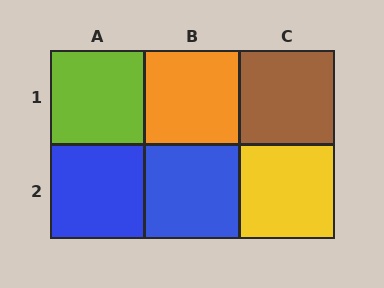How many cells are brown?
1 cell is brown.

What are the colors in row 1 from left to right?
Lime, orange, brown.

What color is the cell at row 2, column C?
Yellow.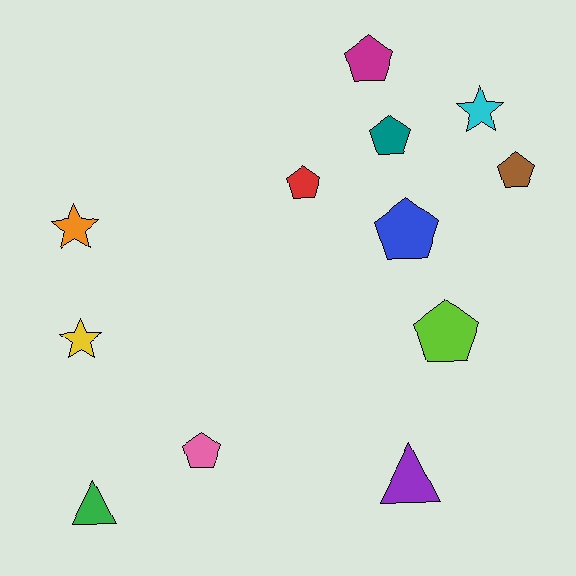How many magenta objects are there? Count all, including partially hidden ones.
There is 1 magenta object.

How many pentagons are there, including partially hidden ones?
There are 7 pentagons.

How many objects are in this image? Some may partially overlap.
There are 12 objects.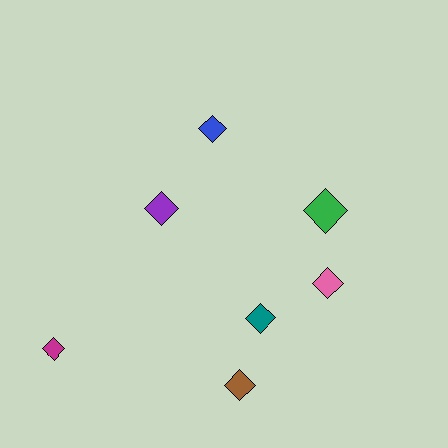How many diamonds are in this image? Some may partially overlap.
There are 7 diamonds.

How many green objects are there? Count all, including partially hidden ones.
There is 1 green object.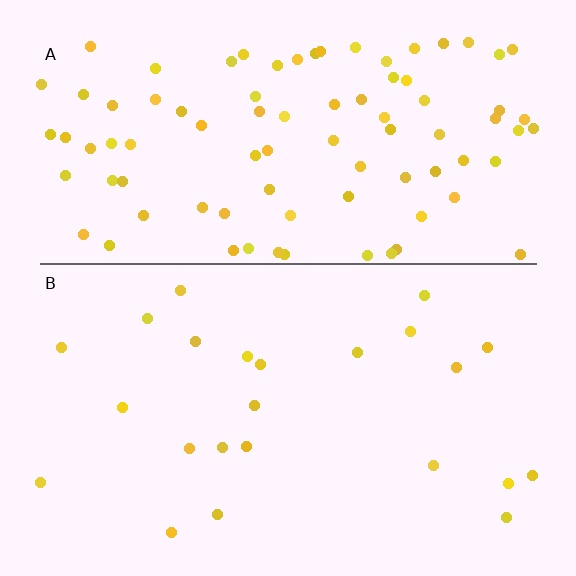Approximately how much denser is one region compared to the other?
Approximately 3.8× — region A over region B.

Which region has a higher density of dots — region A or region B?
A (the top).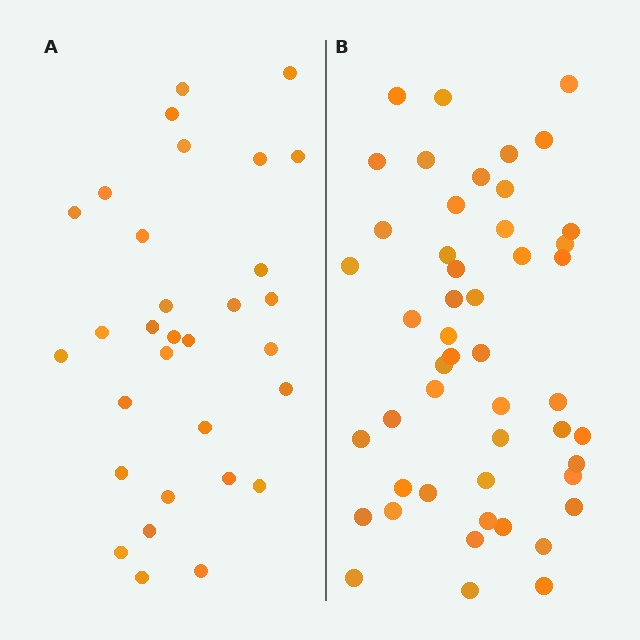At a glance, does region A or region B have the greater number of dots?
Region B (the right region) has more dots.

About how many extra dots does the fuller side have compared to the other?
Region B has approximately 20 more dots than region A.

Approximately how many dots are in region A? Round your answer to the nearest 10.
About 30 dots. (The exact count is 31, which rounds to 30.)